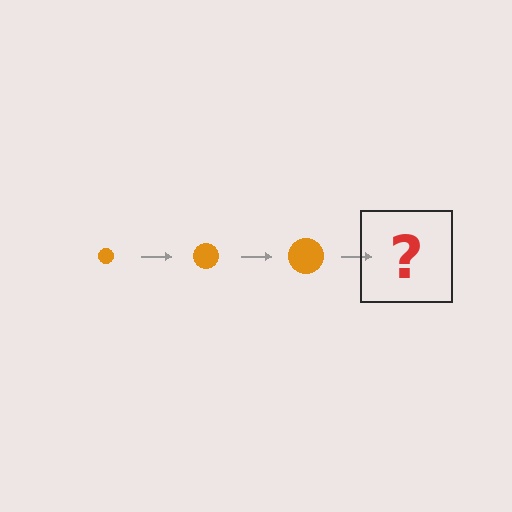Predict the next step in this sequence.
The next step is an orange circle, larger than the previous one.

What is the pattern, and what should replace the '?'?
The pattern is that the circle gets progressively larger each step. The '?' should be an orange circle, larger than the previous one.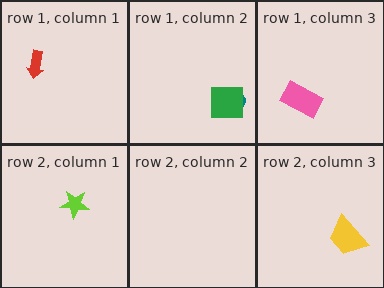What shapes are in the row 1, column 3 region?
The pink rectangle.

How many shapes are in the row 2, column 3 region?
1.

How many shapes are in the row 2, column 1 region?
1.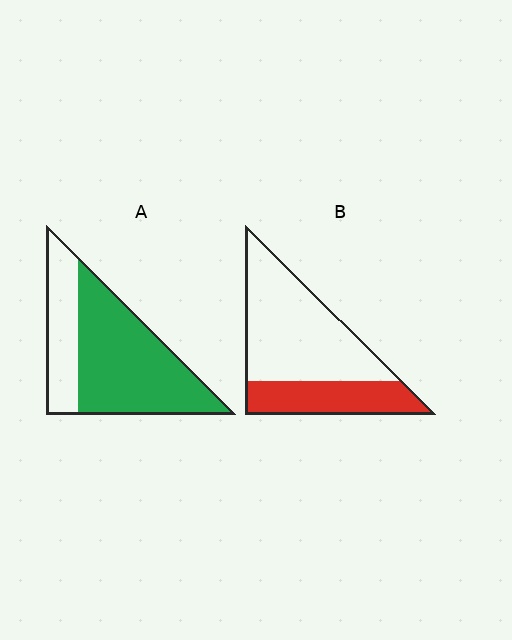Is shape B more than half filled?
No.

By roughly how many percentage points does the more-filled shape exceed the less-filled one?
By roughly 35 percentage points (A over B).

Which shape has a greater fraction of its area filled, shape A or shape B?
Shape A.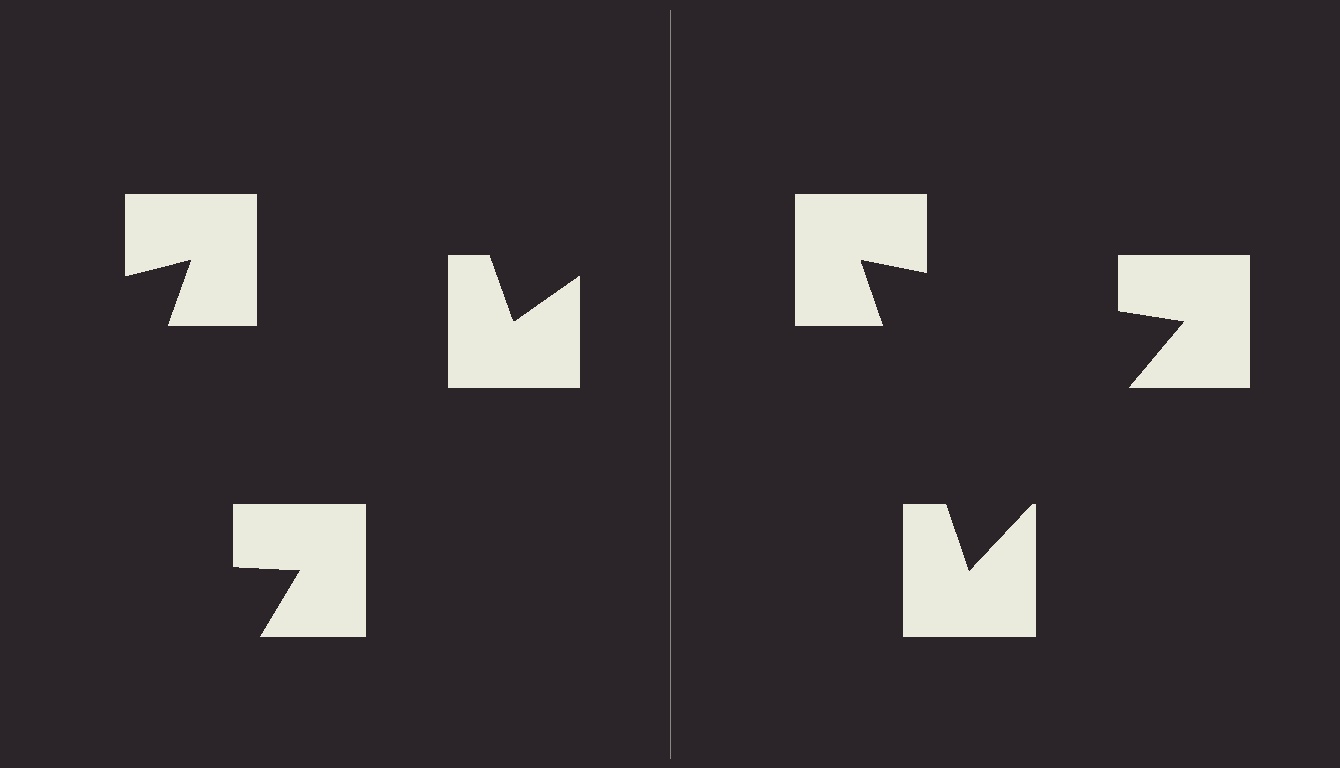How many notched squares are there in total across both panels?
6 — 3 on each side.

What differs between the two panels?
The notched squares are positioned identically on both sides; only the wedge orientations differ. On the right they align to a triangle; on the left they are misaligned.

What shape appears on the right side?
An illusory triangle.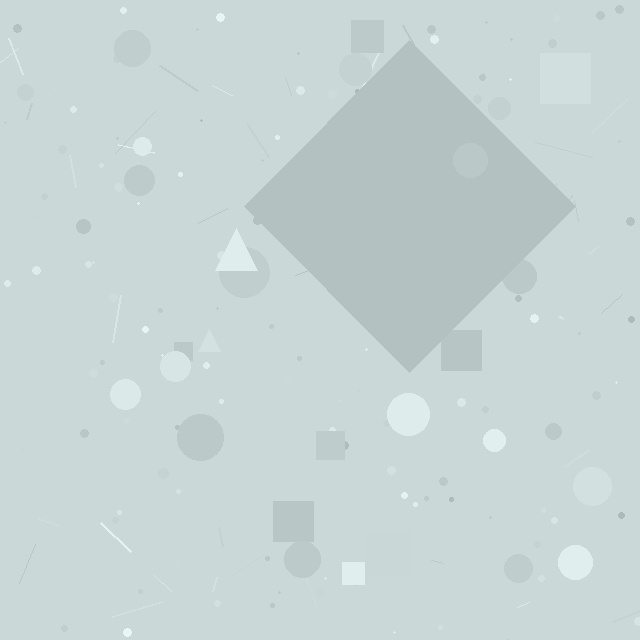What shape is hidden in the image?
A diamond is hidden in the image.